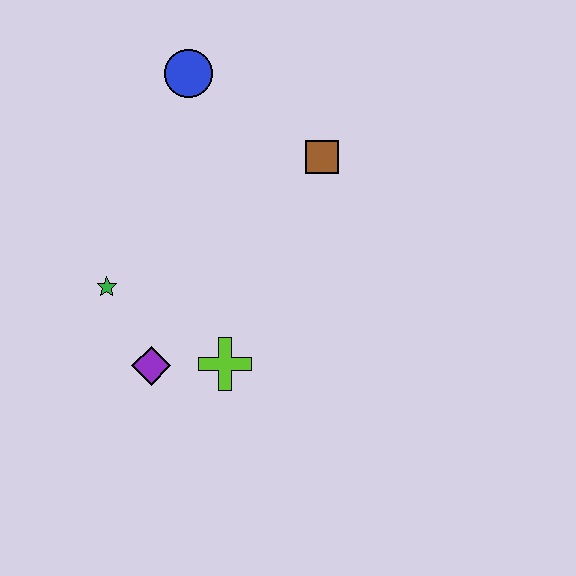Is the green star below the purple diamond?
No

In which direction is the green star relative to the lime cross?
The green star is to the left of the lime cross.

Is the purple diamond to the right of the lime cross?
No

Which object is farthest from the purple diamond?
The blue circle is farthest from the purple diamond.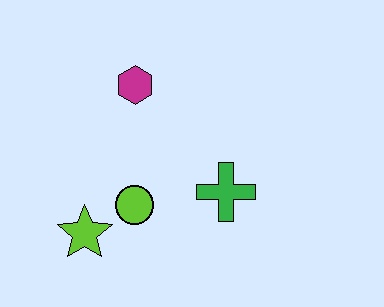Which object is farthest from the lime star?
The magenta hexagon is farthest from the lime star.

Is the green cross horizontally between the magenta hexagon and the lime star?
No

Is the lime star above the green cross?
No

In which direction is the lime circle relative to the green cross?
The lime circle is to the left of the green cross.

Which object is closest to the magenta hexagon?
The lime circle is closest to the magenta hexagon.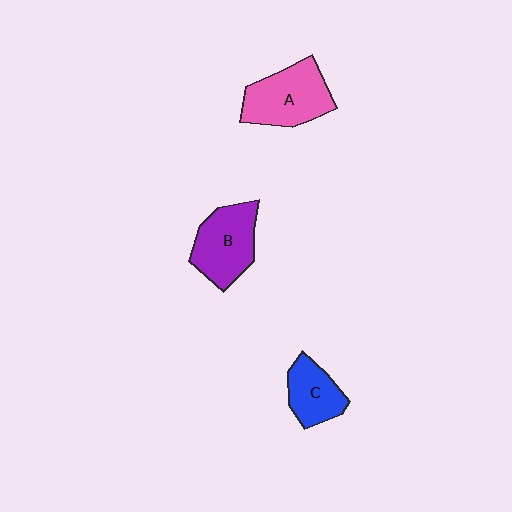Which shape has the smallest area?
Shape C (blue).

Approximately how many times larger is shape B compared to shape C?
Approximately 1.4 times.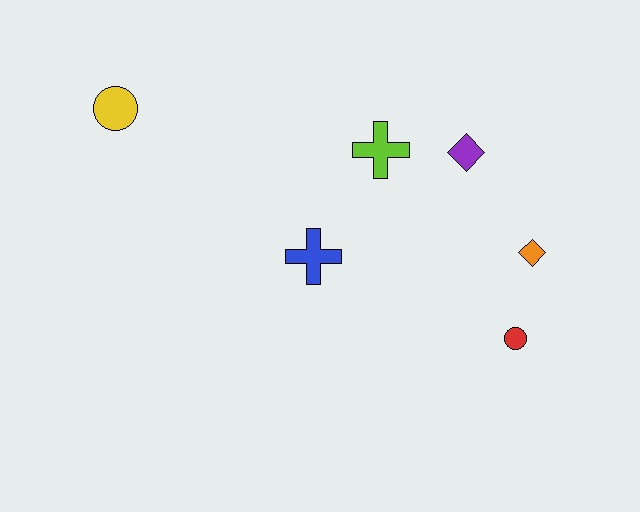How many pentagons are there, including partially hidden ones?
There are no pentagons.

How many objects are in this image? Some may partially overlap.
There are 6 objects.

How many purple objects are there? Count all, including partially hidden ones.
There is 1 purple object.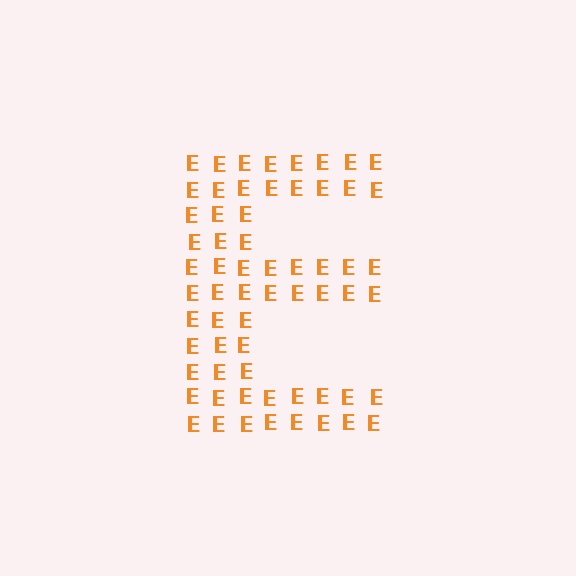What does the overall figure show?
The overall figure shows the letter E.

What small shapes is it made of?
It is made of small letter E's.